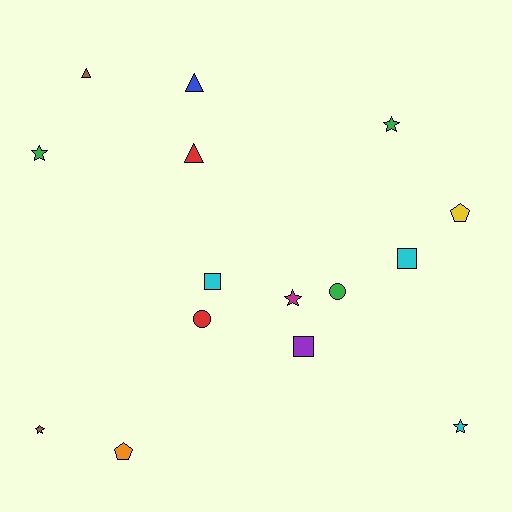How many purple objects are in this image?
There is 1 purple object.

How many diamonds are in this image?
There are no diamonds.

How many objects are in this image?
There are 15 objects.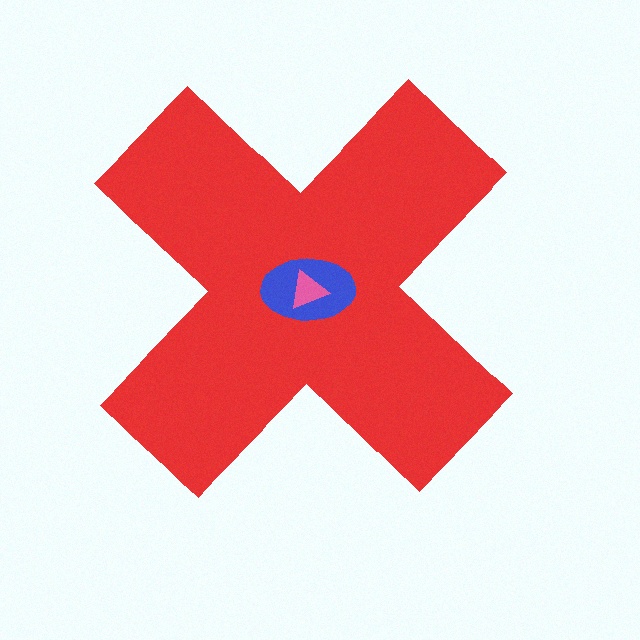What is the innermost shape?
The pink triangle.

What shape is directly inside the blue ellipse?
The pink triangle.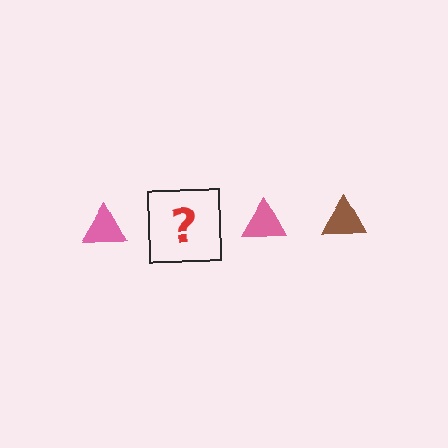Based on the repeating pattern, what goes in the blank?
The blank should be a brown triangle.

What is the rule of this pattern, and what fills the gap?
The rule is that the pattern cycles through pink, brown triangles. The gap should be filled with a brown triangle.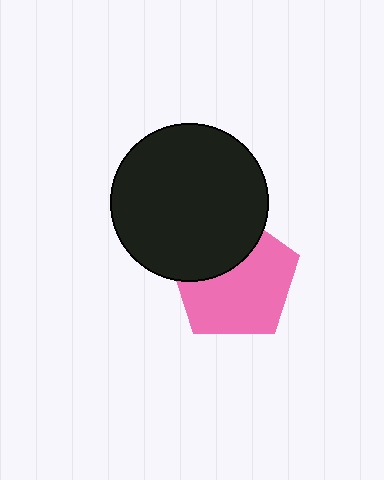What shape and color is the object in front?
The object in front is a black circle.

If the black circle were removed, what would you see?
You would see the complete pink pentagon.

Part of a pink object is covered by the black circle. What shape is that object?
It is a pentagon.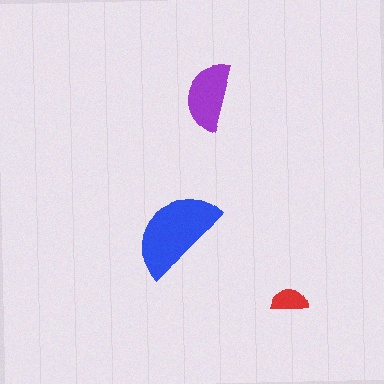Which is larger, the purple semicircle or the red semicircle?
The purple one.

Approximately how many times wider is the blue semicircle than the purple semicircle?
About 1.5 times wider.